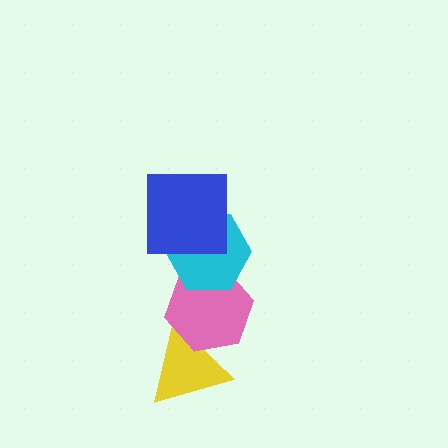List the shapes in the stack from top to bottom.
From top to bottom: the blue square, the cyan hexagon, the pink hexagon, the yellow triangle.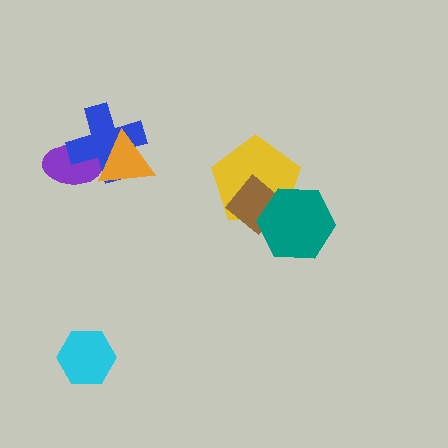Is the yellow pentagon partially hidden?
Yes, it is partially covered by another shape.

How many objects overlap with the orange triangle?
2 objects overlap with the orange triangle.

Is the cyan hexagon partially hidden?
No, no other shape covers it.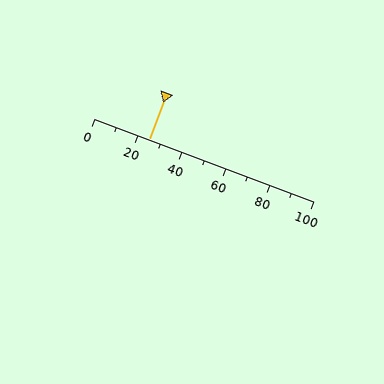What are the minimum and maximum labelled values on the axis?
The axis runs from 0 to 100.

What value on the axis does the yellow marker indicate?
The marker indicates approximately 25.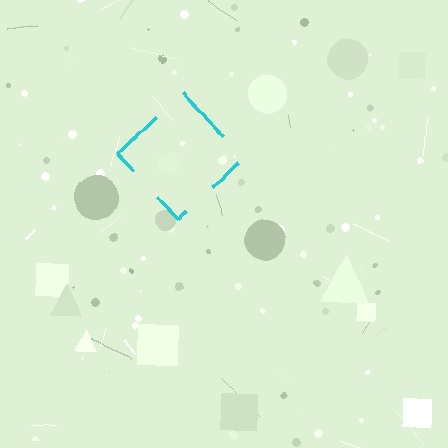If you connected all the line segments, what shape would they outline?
They would outline a diamond.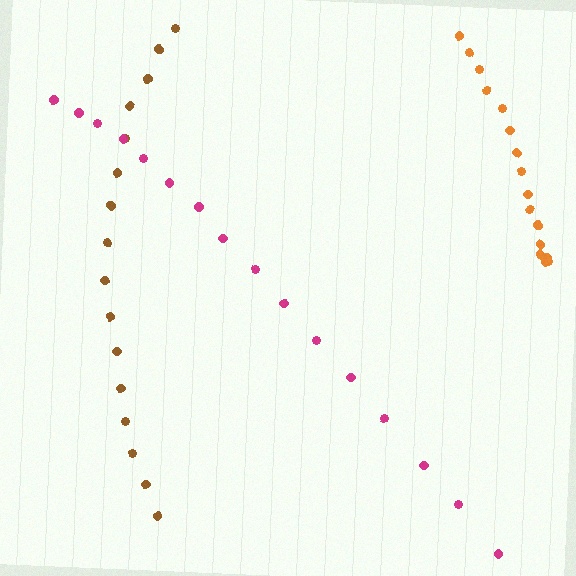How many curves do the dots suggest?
There are 3 distinct paths.